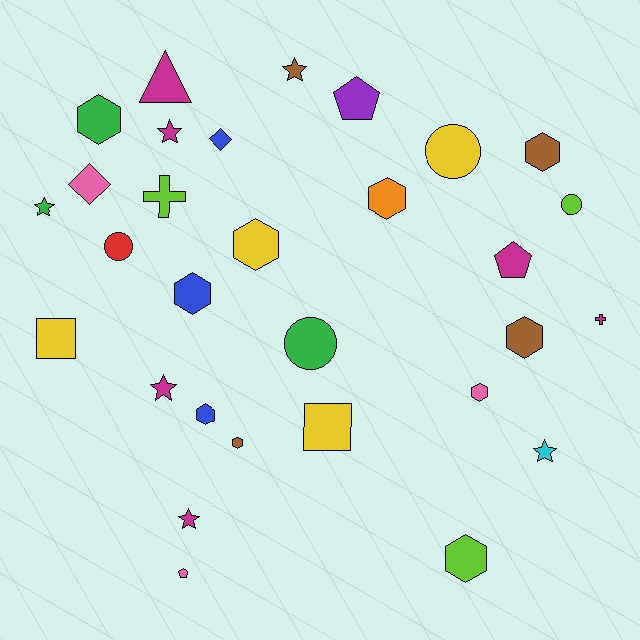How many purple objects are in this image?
There is 1 purple object.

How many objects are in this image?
There are 30 objects.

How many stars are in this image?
There are 6 stars.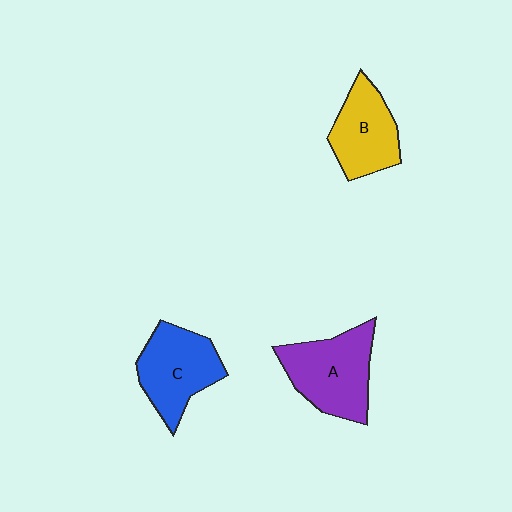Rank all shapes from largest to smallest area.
From largest to smallest: A (purple), C (blue), B (yellow).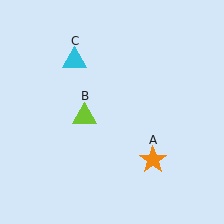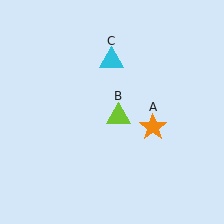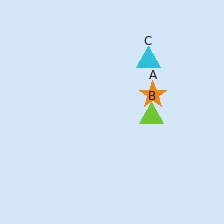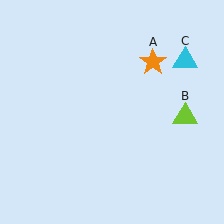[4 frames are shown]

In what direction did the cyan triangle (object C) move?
The cyan triangle (object C) moved right.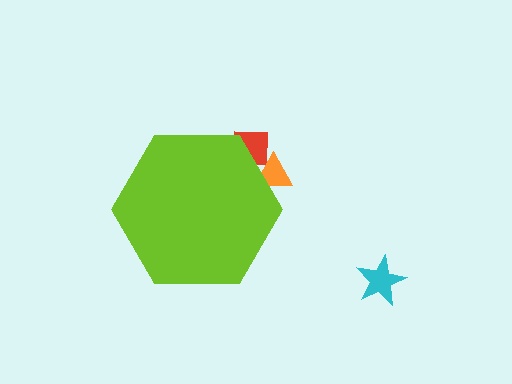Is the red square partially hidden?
Yes, the red square is partially hidden behind the lime hexagon.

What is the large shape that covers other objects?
A lime hexagon.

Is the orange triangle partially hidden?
Yes, the orange triangle is partially hidden behind the lime hexagon.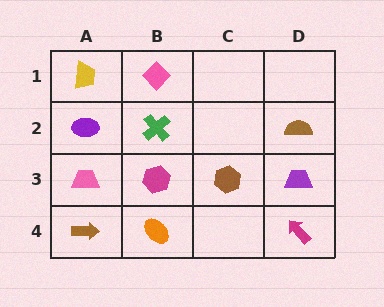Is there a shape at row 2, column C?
No, that cell is empty.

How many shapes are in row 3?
4 shapes.